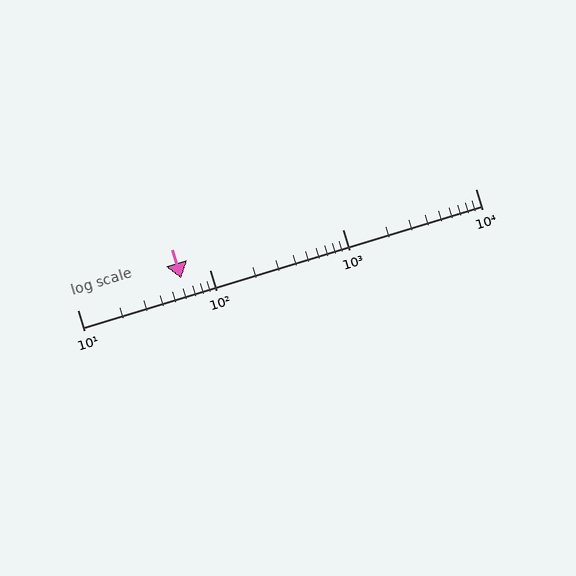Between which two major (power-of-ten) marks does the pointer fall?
The pointer is between 10 and 100.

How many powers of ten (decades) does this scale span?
The scale spans 3 decades, from 10 to 10000.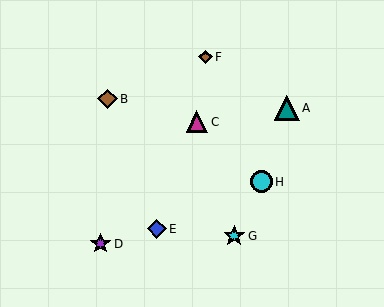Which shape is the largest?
The teal triangle (labeled A) is the largest.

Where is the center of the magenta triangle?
The center of the magenta triangle is at (197, 122).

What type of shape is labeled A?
Shape A is a teal triangle.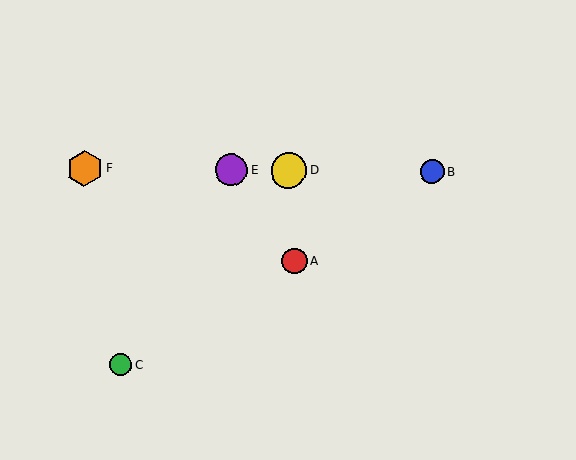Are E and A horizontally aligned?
No, E is at y≈170 and A is at y≈261.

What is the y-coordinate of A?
Object A is at y≈261.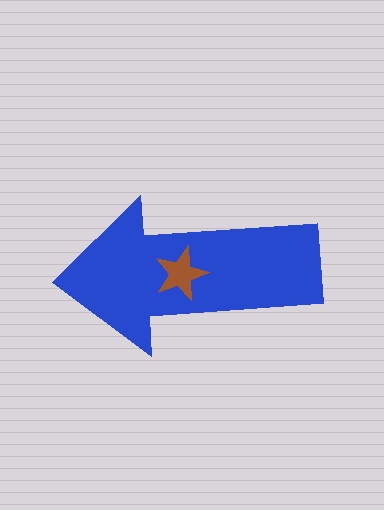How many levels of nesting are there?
2.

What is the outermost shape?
The blue arrow.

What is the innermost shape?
The brown star.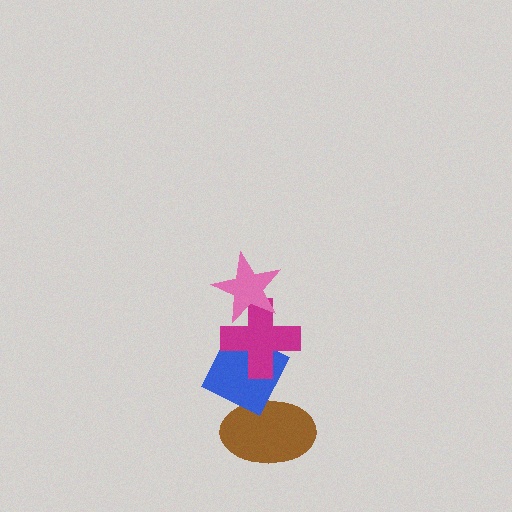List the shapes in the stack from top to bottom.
From top to bottom: the pink star, the magenta cross, the blue diamond, the brown ellipse.